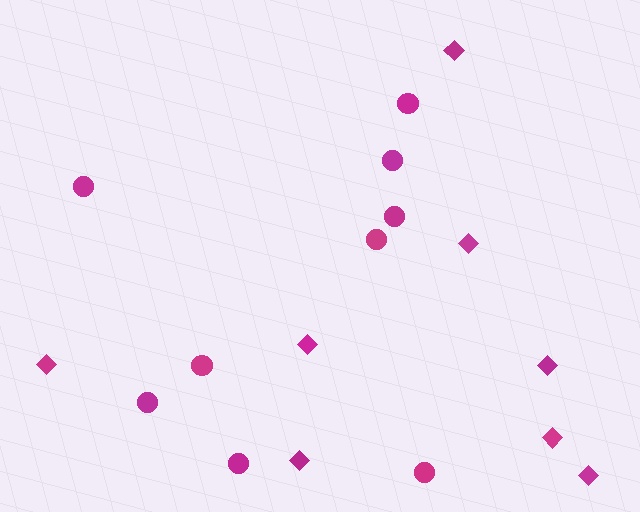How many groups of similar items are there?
There are 2 groups: one group of circles (9) and one group of diamonds (8).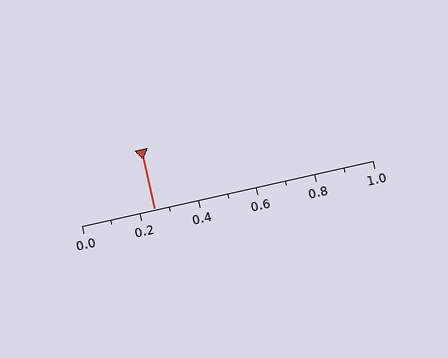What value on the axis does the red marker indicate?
The marker indicates approximately 0.25.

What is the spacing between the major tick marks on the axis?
The major ticks are spaced 0.2 apart.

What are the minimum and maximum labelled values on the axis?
The axis runs from 0.0 to 1.0.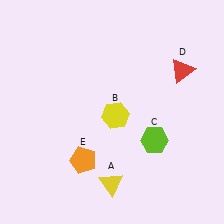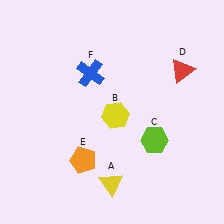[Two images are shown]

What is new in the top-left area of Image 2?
A blue cross (F) was added in the top-left area of Image 2.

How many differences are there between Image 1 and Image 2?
There is 1 difference between the two images.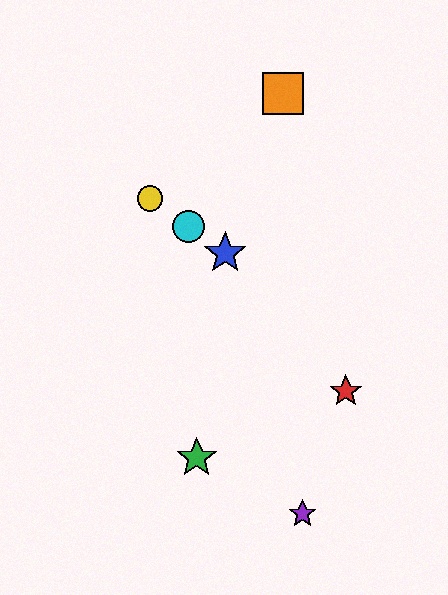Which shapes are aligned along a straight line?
The blue star, the yellow circle, the cyan circle are aligned along a straight line.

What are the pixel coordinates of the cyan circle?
The cyan circle is at (188, 226).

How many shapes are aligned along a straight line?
3 shapes (the blue star, the yellow circle, the cyan circle) are aligned along a straight line.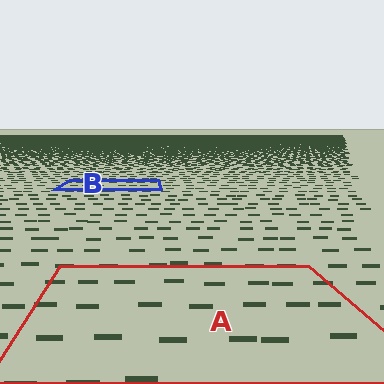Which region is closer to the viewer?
Region A is closer. The texture elements there are larger and more spread out.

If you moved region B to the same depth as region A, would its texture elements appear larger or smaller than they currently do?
They would appear larger. At a closer depth, the same texture elements are projected at a bigger on-screen size.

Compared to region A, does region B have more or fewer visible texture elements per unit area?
Region B has more texture elements per unit area — they are packed more densely because it is farther away.